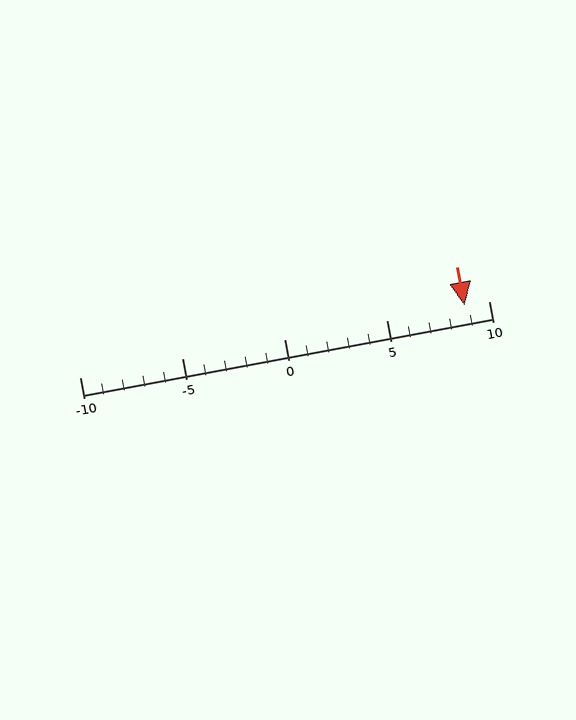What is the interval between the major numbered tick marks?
The major tick marks are spaced 5 units apart.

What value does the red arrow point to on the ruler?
The red arrow points to approximately 9.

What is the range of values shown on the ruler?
The ruler shows values from -10 to 10.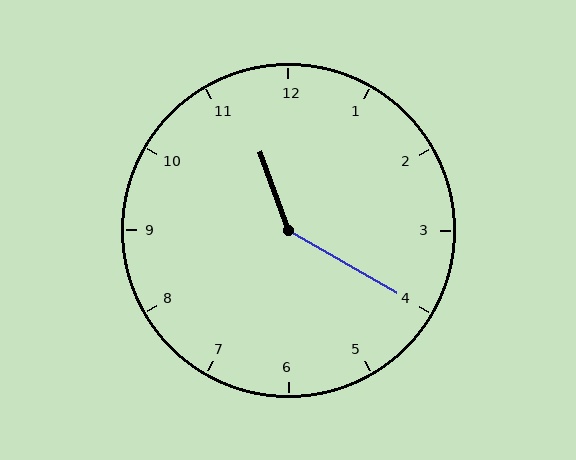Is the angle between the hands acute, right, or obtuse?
It is obtuse.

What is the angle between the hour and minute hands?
Approximately 140 degrees.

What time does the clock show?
11:20.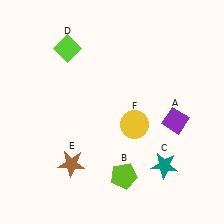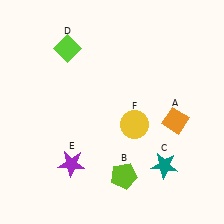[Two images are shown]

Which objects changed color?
A changed from purple to orange. E changed from brown to purple.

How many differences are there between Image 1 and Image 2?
There are 2 differences between the two images.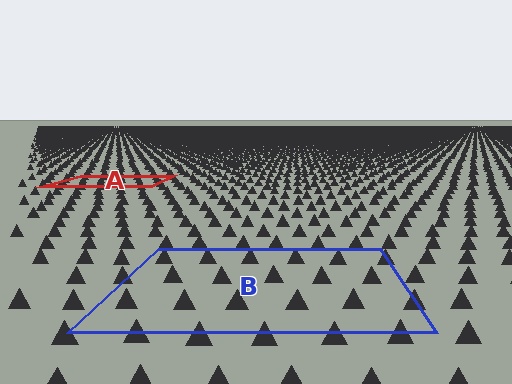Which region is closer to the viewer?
Region B is closer. The texture elements there are larger and more spread out.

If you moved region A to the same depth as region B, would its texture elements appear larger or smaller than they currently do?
They would appear larger. At a closer depth, the same texture elements are projected at a bigger on-screen size.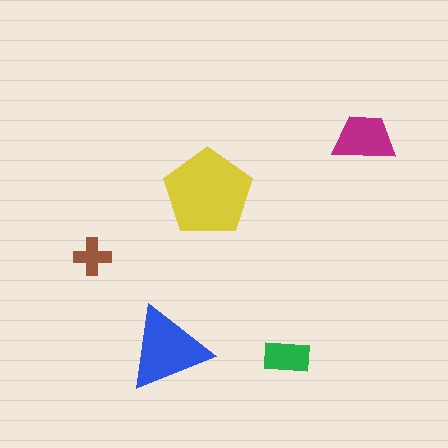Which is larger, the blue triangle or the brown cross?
The blue triangle.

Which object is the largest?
The yellow pentagon.